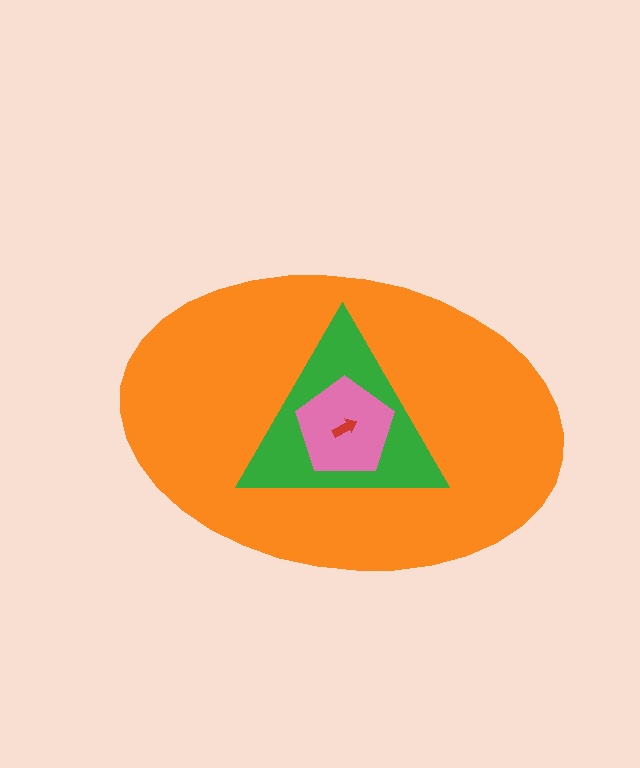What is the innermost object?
The red arrow.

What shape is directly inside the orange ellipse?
The green triangle.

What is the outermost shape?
The orange ellipse.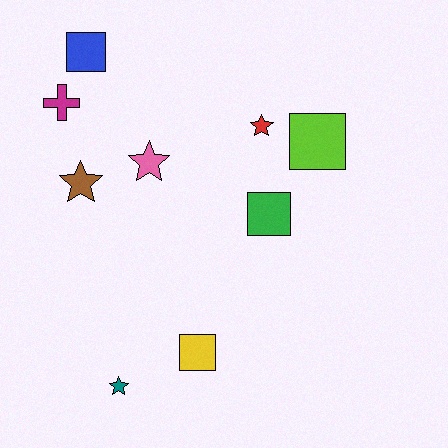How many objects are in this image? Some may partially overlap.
There are 9 objects.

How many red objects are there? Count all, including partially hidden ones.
There is 1 red object.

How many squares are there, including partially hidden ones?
There are 4 squares.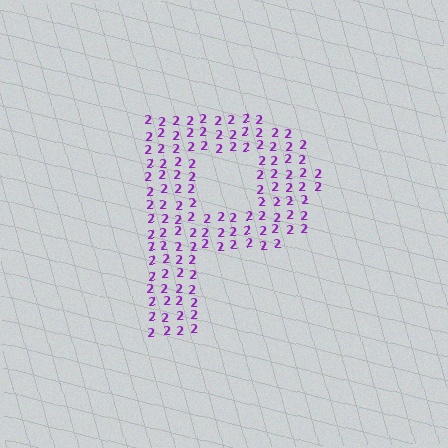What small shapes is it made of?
It is made of small digit 2's.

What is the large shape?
The large shape is the letter P.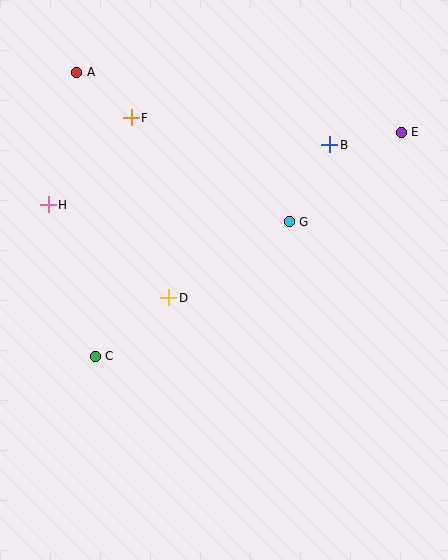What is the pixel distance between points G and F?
The distance between G and F is 189 pixels.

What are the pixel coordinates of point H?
Point H is at (48, 205).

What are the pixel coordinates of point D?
Point D is at (169, 298).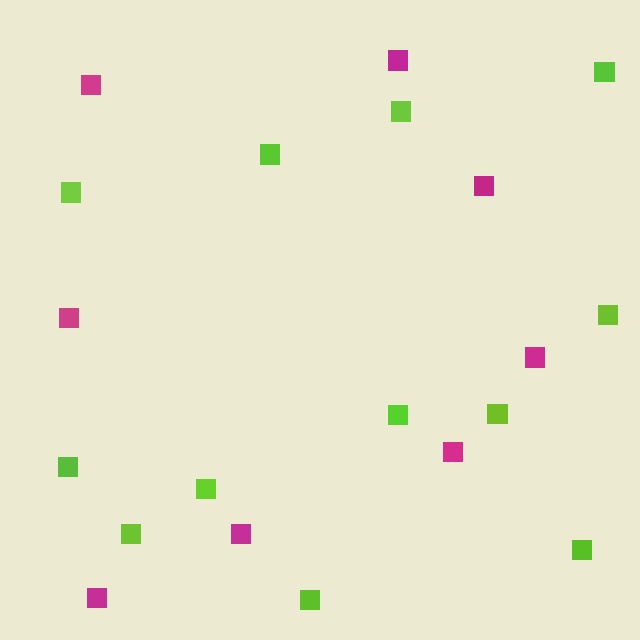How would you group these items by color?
There are 2 groups: one group of lime squares (12) and one group of magenta squares (8).